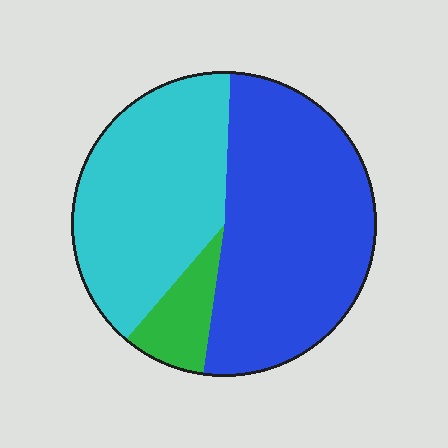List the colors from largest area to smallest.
From largest to smallest: blue, cyan, green.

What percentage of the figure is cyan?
Cyan takes up about two fifths (2/5) of the figure.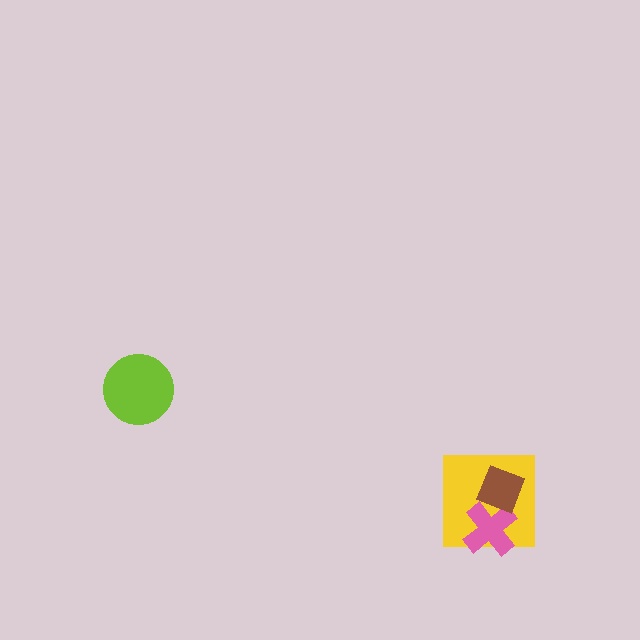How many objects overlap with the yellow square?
2 objects overlap with the yellow square.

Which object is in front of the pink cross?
The brown diamond is in front of the pink cross.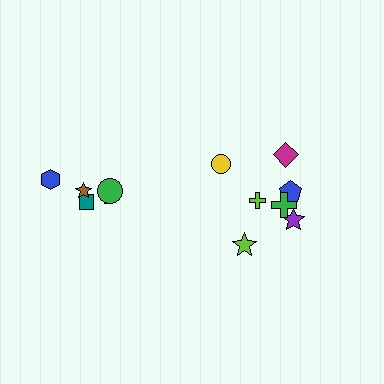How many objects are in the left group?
There are 5 objects.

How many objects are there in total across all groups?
There are 12 objects.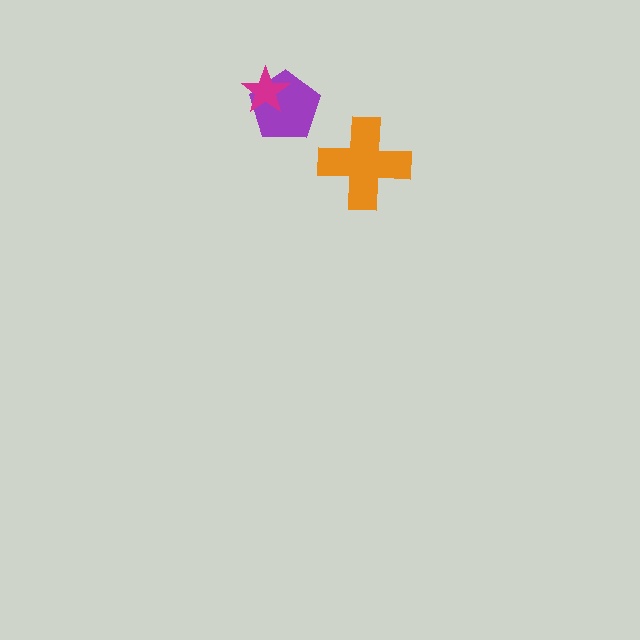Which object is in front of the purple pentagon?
The magenta star is in front of the purple pentagon.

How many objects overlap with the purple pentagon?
1 object overlaps with the purple pentagon.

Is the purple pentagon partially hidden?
Yes, it is partially covered by another shape.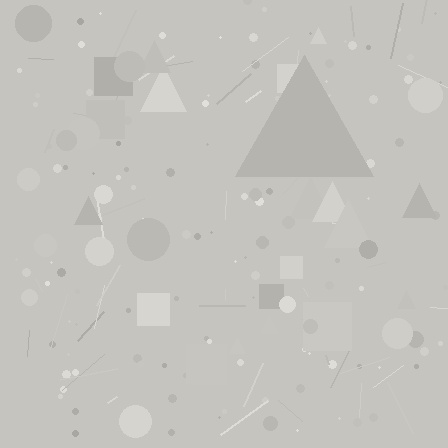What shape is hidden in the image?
A triangle is hidden in the image.